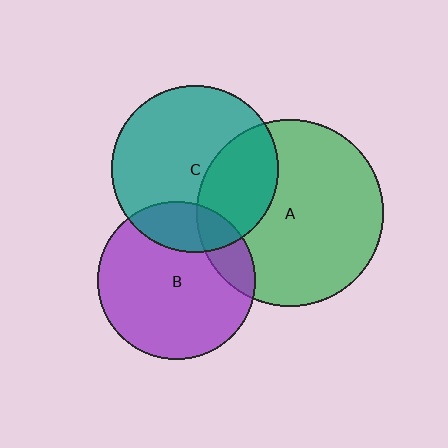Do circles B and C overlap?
Yes.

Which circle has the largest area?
Circle A (green).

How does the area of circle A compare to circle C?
Approximately 1.3 times.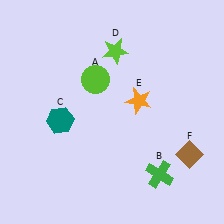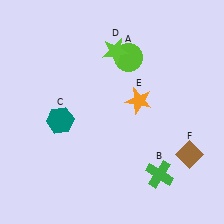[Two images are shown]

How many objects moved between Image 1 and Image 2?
1 object moved between the two images.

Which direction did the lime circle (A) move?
The lime circle (A) moved right.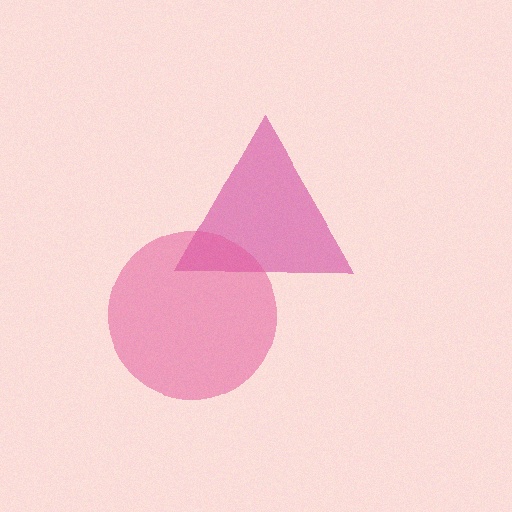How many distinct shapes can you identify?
There are 2 distinct shapes: a magenta triangle, a pink circle.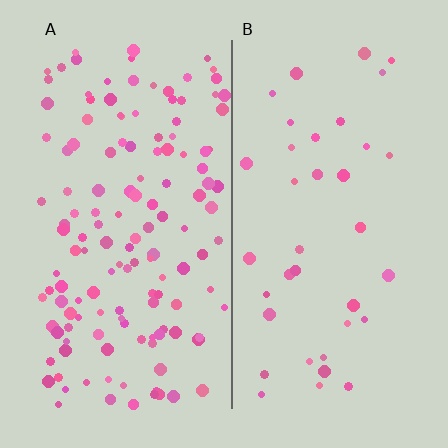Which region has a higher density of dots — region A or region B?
A (the left).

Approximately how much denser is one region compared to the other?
Approximately 3.6× — region A over region B.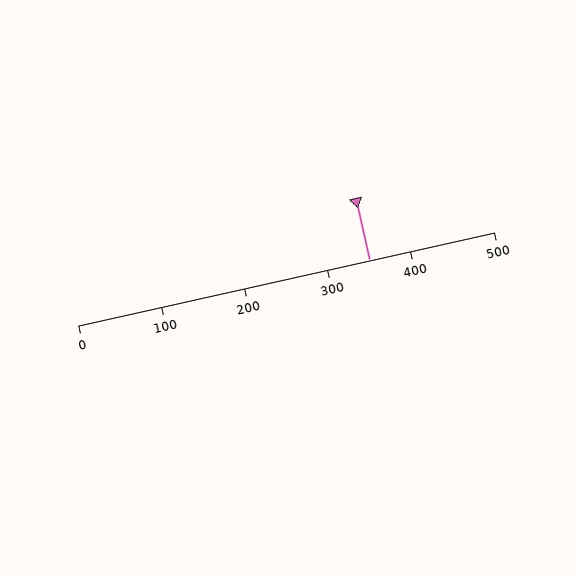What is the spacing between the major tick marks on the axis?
The major ticks are spaced 100 apart.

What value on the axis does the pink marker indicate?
The marker indicates approximately 350.